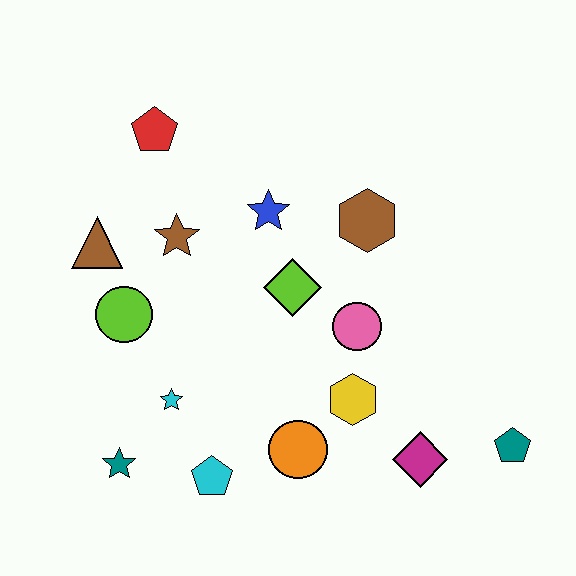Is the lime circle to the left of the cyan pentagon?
Yes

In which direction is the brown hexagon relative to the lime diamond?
The brown hexagon is to the right of the lime diamond.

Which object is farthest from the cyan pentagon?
The red pentagon is farthest from the cyan pentagon.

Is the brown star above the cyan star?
Yes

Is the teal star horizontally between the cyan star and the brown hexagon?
No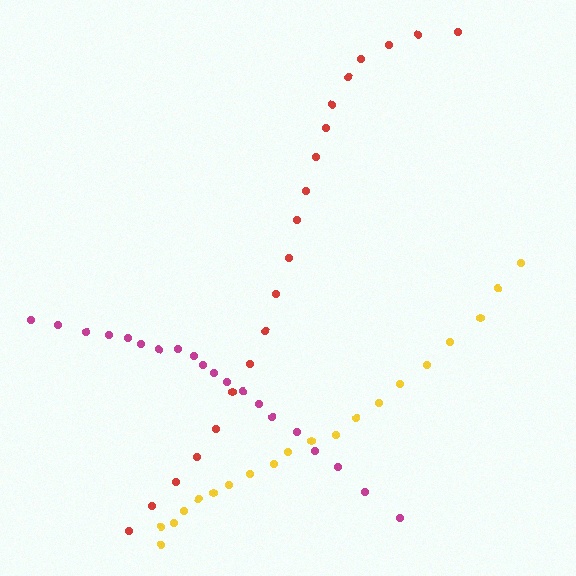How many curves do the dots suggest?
There are 3 distinct paths.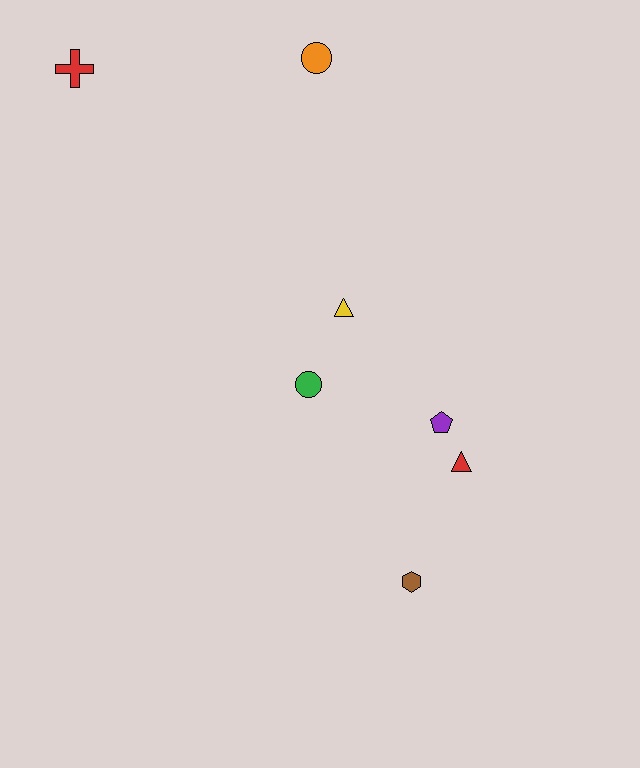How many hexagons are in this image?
There is 1 hexagon.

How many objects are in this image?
There are 7 objects.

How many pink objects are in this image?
There are no pink objects.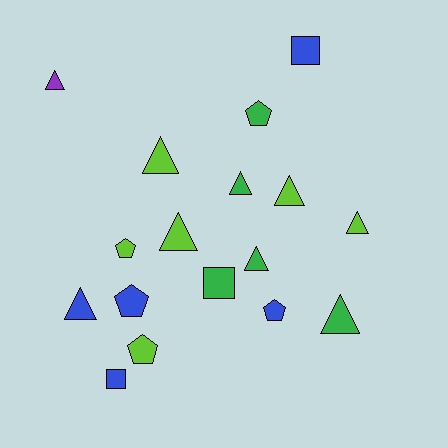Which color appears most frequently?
Lime, with 6 objects.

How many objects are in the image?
There are 17 objects.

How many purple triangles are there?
There is 1 purple triangle.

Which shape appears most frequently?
Triangle, with 9 objects.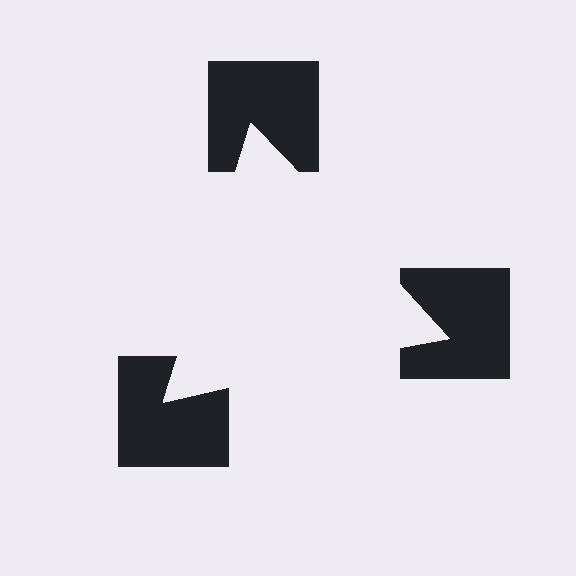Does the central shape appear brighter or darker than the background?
It typically appears slightly brighter than the background, even though no actual brightness change is drawn.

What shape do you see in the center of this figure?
An illusory triangle — its edges are inferred from the aligned wedge cuts in the notched squares, not physically drawn.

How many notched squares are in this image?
There are 3 — one at each vertex of the illusory triangle.